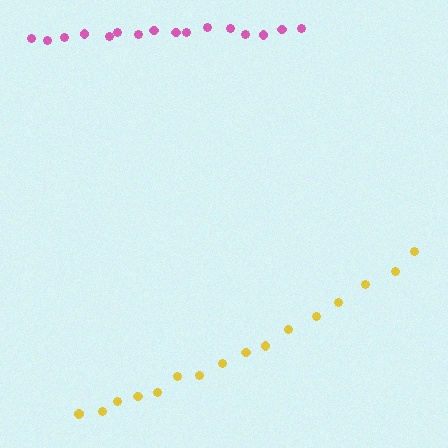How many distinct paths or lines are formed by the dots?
There are 2 distinct paths.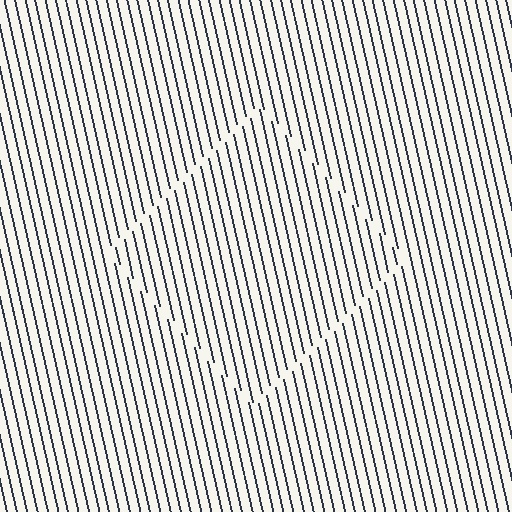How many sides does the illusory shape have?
4 sides — the line-ends trace a square.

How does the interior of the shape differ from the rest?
The interior of the shape contains the same grating, shifted by half a period — the contour is defined by the phase discontinuity where line-ends from the inner and outer gratings abut.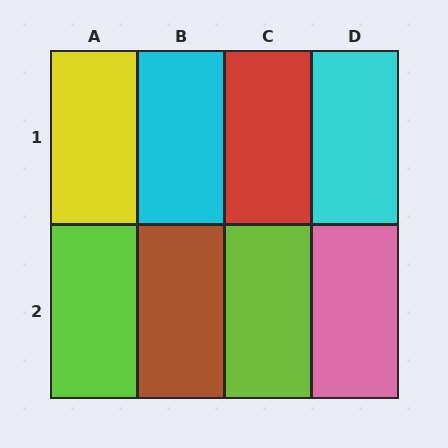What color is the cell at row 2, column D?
Pink.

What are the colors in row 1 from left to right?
Yellow, cyan, red, cyan.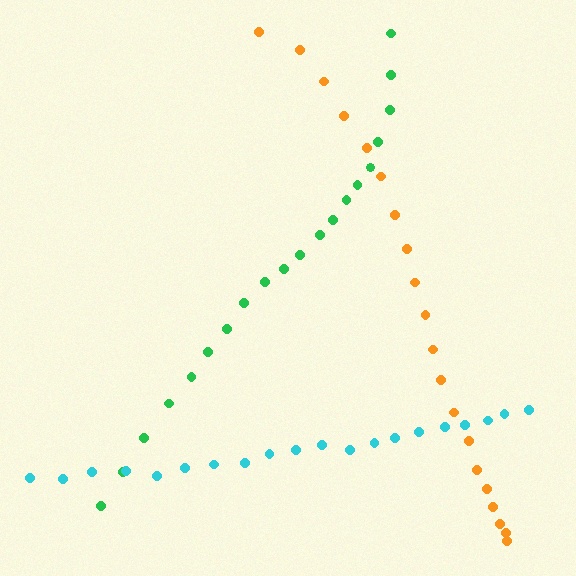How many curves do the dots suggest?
There are 3 distinct paths.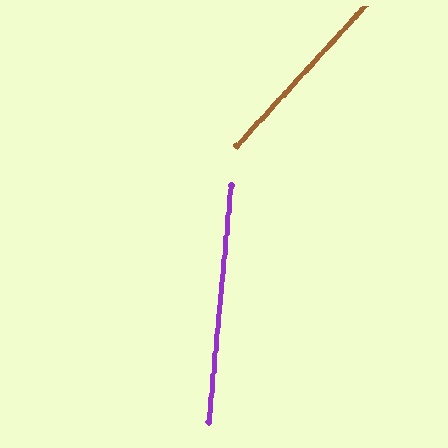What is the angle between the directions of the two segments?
Approximately 37 degrees.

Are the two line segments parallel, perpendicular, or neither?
Neither parallel nor perpendicular — they differ by about 37°.